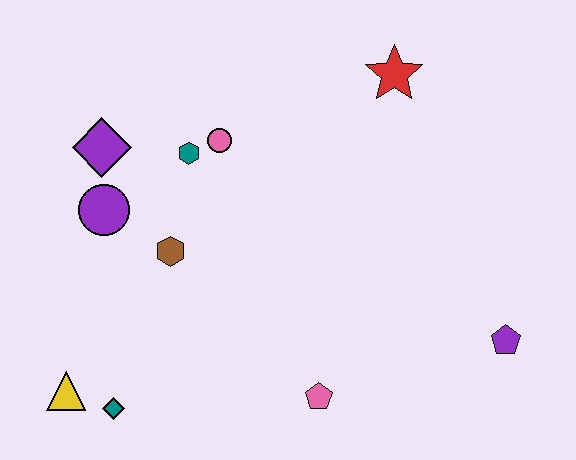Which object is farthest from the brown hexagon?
The purple pentagon is farthest from the brown hexagon.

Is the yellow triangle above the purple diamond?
No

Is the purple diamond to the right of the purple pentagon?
No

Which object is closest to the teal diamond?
The yellow triangle is closest to the teal diamond.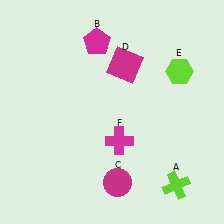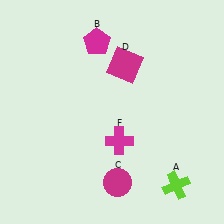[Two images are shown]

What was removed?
The lime hexagon (E) was removed in Image 2.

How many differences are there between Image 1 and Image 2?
There is 1 difference between the two images.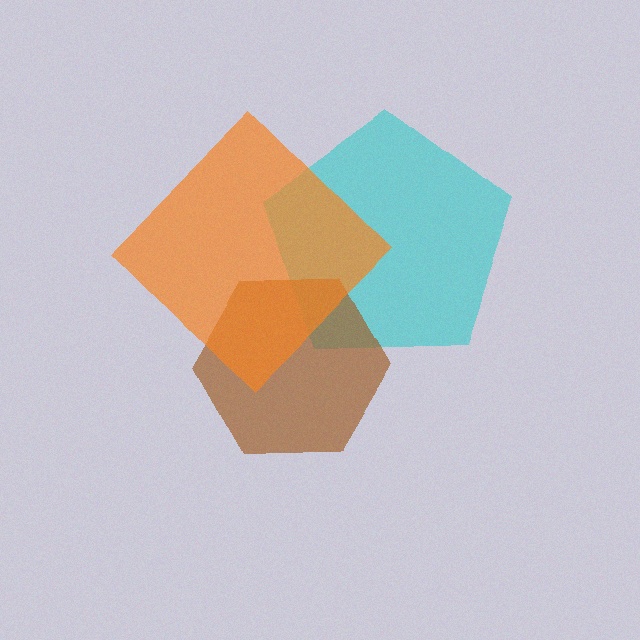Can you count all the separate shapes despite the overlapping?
Yes, there are 3 separate shapes.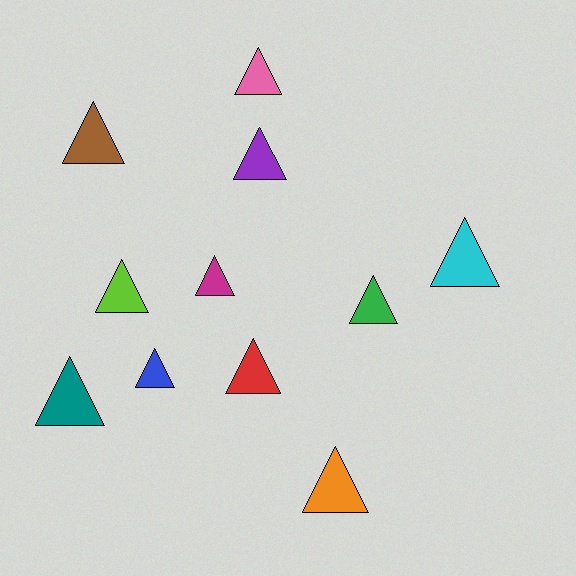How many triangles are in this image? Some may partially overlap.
There are 11 triangles.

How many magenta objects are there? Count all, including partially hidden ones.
There is 1 magenta object.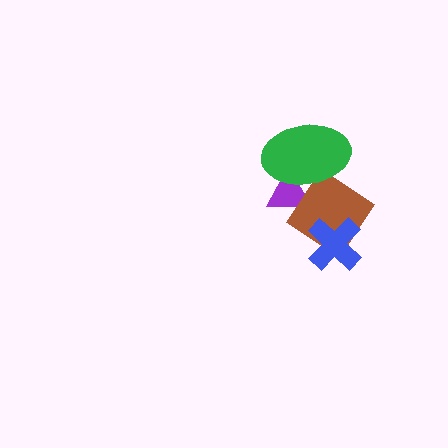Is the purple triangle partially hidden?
Yes, it is partially covered by another shape.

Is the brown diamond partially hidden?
Yes, it is partially covered by another shape.